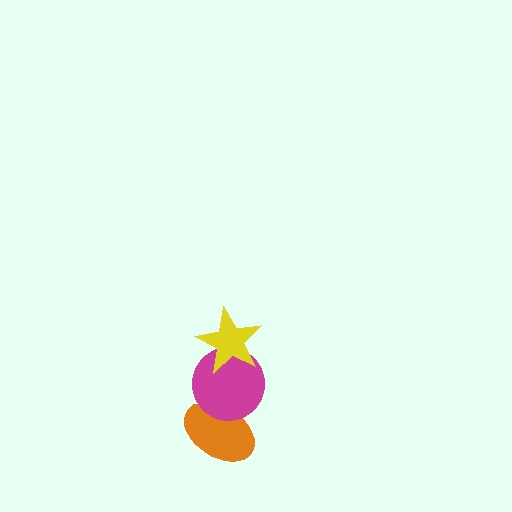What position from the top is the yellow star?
The yellow star is 1st from the top.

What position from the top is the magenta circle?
The magenta circle is 2nd from the top.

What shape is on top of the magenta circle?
The yellow star is on top of the magenta circle.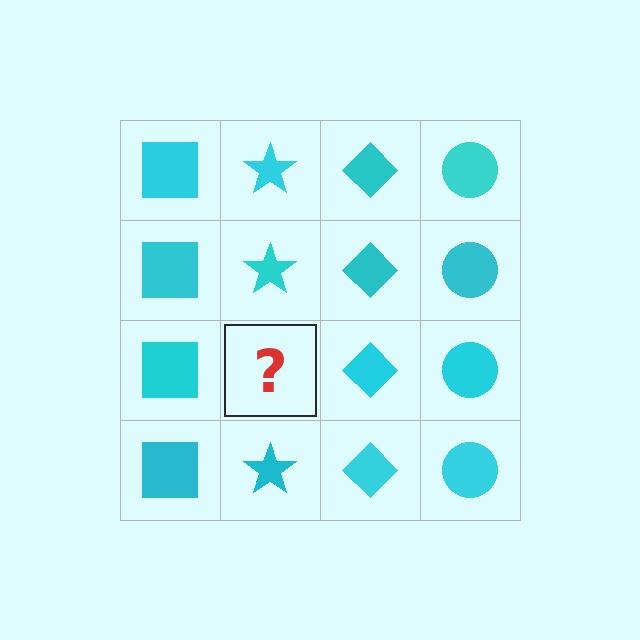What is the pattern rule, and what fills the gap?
The rule is that each column has a consistent shape. The gap should be filled with a cyan star.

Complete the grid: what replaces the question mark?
The question mark should be replaced with a cyan star.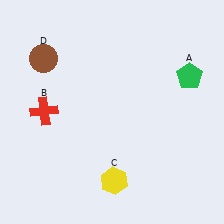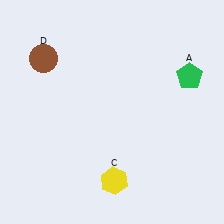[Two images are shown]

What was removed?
The red cross (B) was removed in Image 2.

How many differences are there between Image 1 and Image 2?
There is 1 difference between the two images.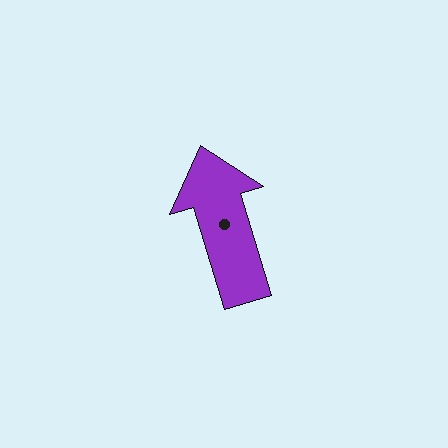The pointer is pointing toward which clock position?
Roughly 11 o'clock.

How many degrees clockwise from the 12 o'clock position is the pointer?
Approximately 343 degrees.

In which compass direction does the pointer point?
North.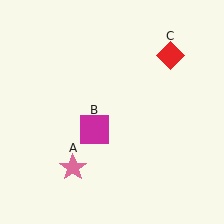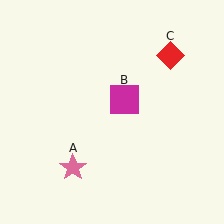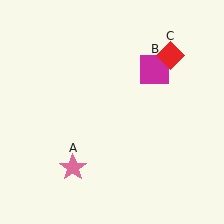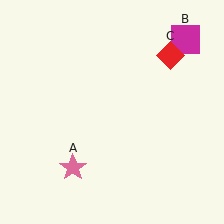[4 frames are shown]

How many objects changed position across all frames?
1 object changed position: magenta square (object B).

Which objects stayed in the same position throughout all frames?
Pink star (object A) and red diamond (object C) remained stationary.